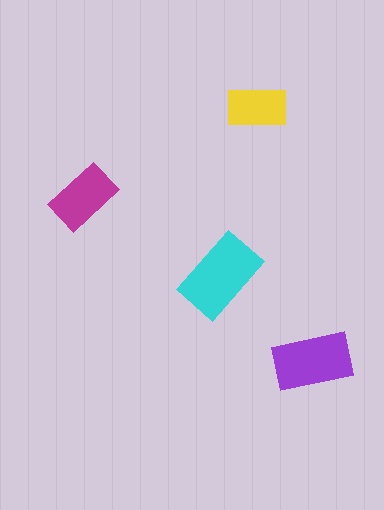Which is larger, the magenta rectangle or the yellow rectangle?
The magenta one.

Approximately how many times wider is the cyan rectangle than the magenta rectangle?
About 1.5 times wider.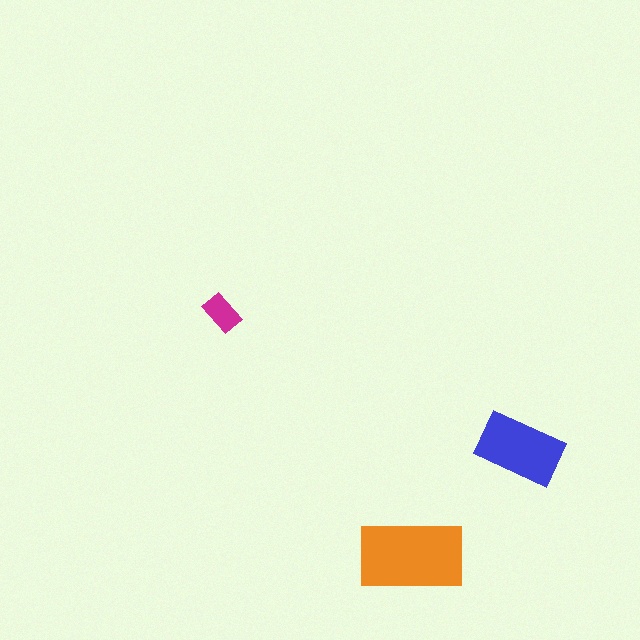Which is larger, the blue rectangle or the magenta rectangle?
The blue one.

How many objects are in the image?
There are 3 objects in the image.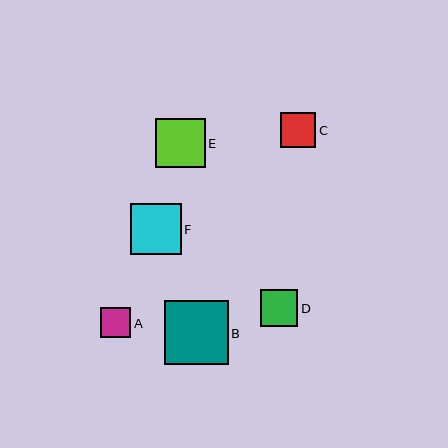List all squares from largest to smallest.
From largest to smallest: B, F, E, D, C, A.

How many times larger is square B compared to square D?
Square B is approximately 1.7 times the size of square D.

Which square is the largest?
Square B is the largest with a size of approximately 63 pixels.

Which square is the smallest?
Square A is the smallest with a size of approximately 30 pixels.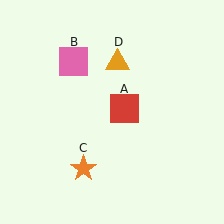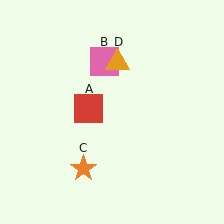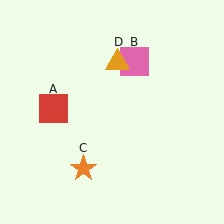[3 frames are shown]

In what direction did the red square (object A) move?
The red square (object A) moved left.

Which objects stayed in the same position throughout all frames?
Orange star (object C) and orange triangle (object D) remained stationary.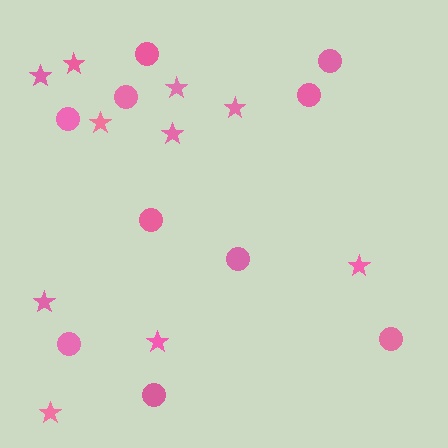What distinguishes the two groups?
There are 2 groups: one group of circles (10) and one group of stars (10).